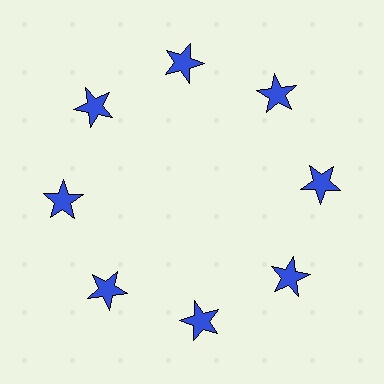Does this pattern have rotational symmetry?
Yes, this pattern has 8-fold rotational symmetry. It looks the same after rotating 45 degrees around the center.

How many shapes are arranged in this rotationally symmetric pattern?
There are 8 shapes, arranged in 8 groups of 1.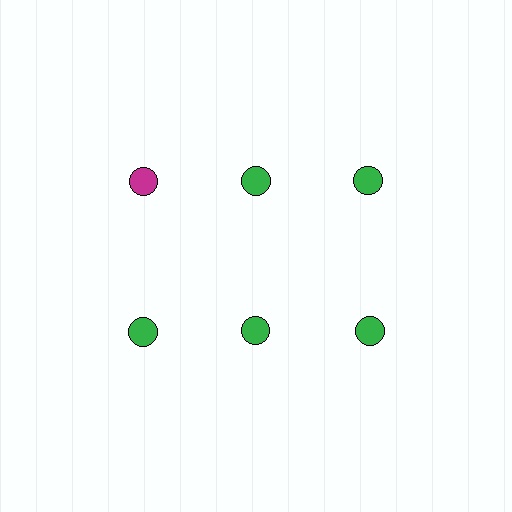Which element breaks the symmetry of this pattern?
The magenta circle in the top row, leftmost column breaks the symmetry. All other shapes are green circles.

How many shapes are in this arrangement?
There are 6 shapes arranged in a grid pattern.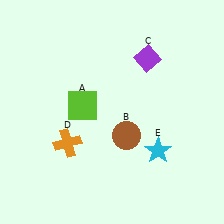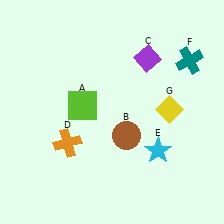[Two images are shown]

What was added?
A teal cross (F), a yellow diamond (G) were added in Image 2.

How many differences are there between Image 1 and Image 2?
There are 2 differences between the two images.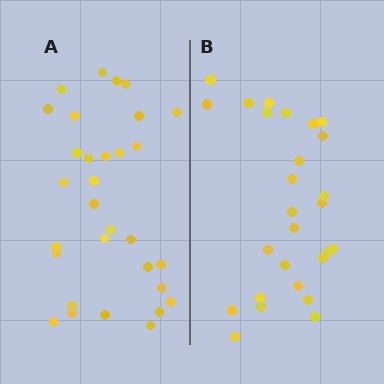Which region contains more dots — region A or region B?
Region A (the left region) has more dots.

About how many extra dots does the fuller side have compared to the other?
Region A has about 4 more dots than region B.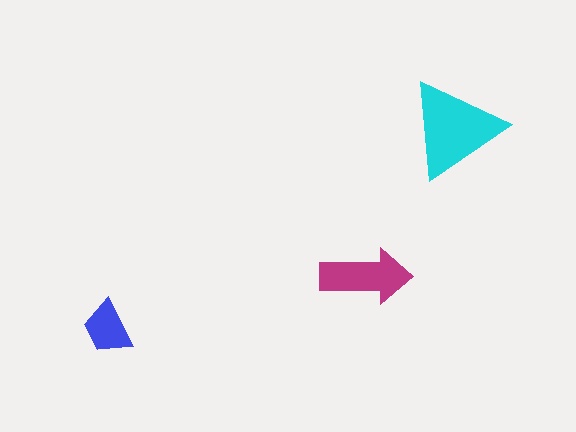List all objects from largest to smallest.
The cyan triangle, the magenta arrow, the blue trapezoid.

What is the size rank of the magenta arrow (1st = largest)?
2nd.